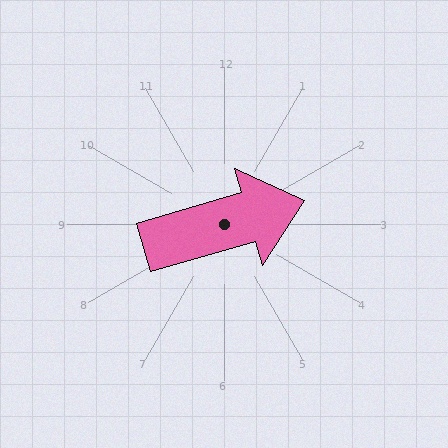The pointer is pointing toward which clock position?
Roughly 2 o'clock.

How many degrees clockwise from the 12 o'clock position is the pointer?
Approximately 74 degrees.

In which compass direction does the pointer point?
East.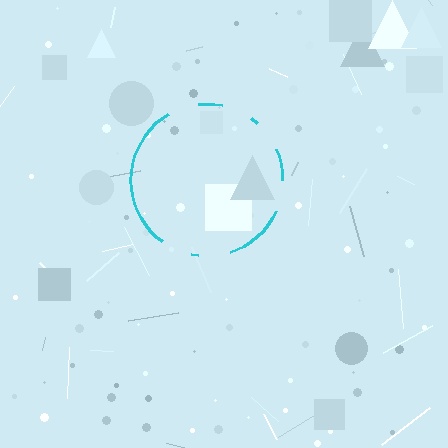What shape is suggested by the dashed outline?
The dashed outline suggests a circle.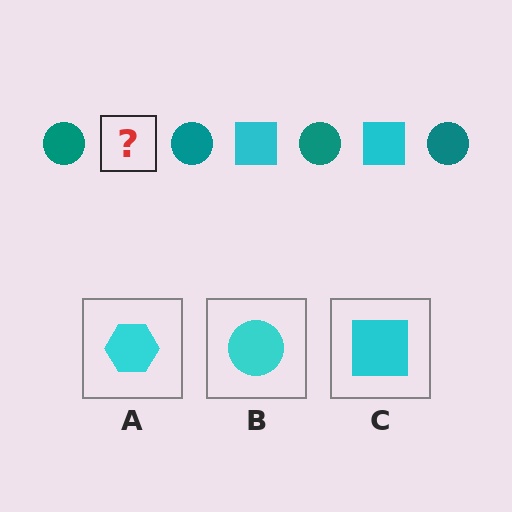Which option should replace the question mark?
Option C.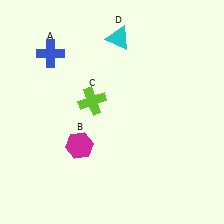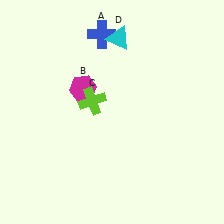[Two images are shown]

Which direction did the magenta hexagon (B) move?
The magenta hexagon (B) moved up.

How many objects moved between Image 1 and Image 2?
2 objects moved between the two images.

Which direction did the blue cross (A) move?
The blue cross (A) moved right.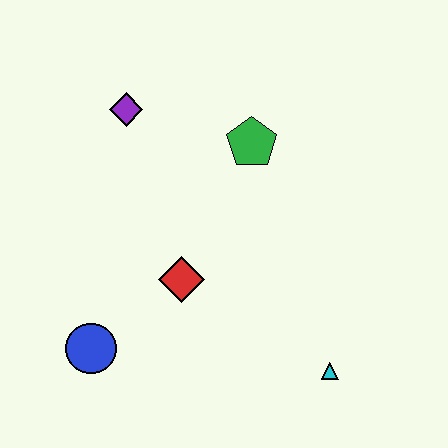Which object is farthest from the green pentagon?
The blue circle is farthest from the green pentagon.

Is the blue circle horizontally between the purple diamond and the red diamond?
No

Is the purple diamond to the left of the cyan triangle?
Yes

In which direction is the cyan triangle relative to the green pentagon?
The cyan triangle is below the green pentagon.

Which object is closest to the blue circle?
The red diamond is closest to the blue circle.